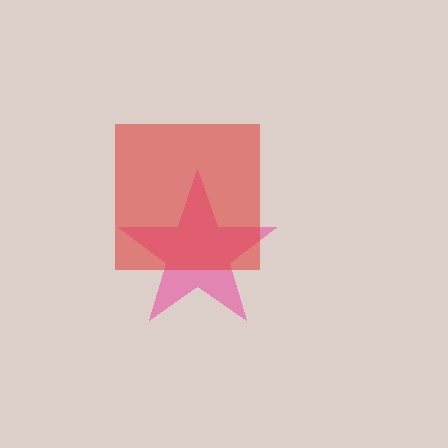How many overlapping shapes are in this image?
There are 2 overlapping shapes in the image.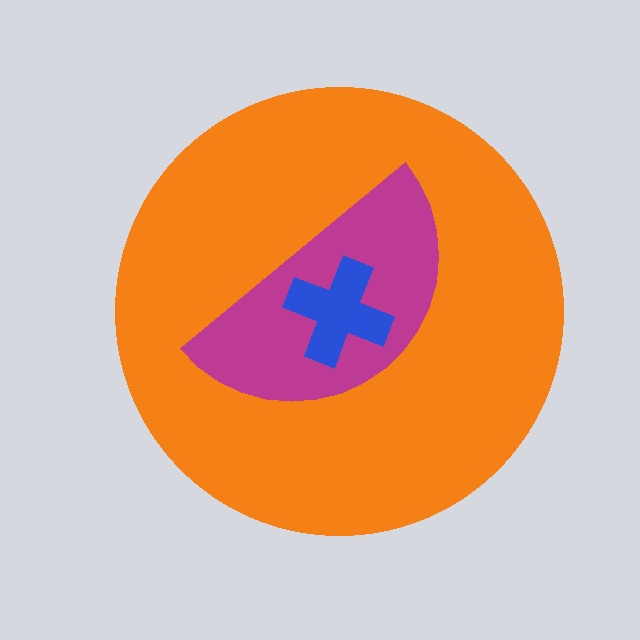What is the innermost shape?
The blue cross.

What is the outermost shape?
The orange circle.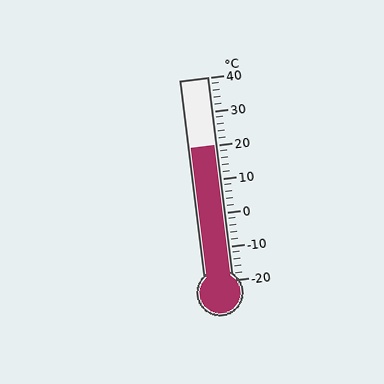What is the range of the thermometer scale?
The thermometer scale ranges from -20°C to 40°C.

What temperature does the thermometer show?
The thermometer shows approximately 20°C.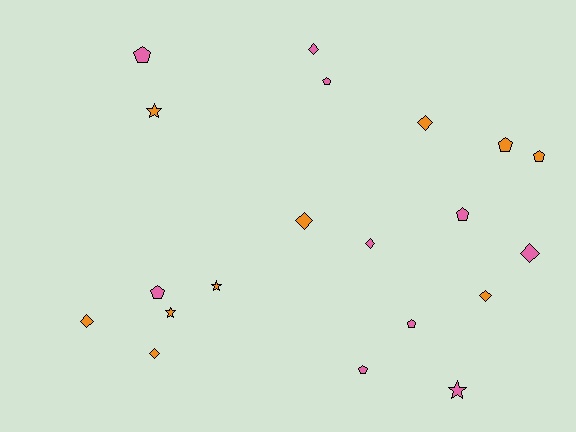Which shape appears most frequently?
Pentagon, with 8 objects.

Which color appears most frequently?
Orange, with 10 objects.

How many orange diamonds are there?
There are 5 orange diamonds.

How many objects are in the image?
There are 20 objects.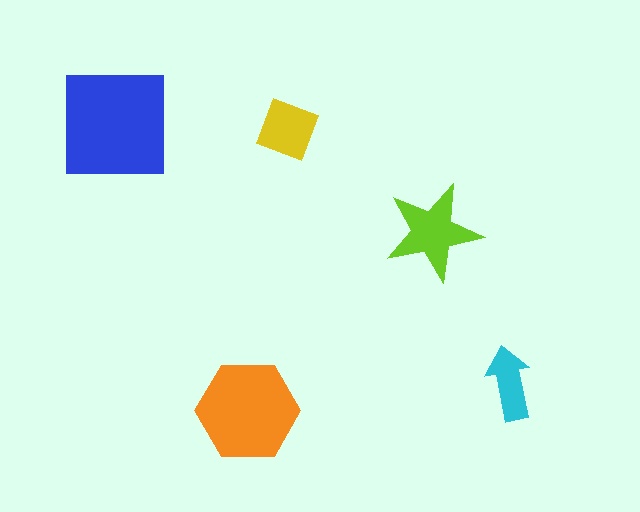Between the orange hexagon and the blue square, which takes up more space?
The blue square.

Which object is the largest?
The blue square.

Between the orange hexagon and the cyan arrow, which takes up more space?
The orange hexagon.